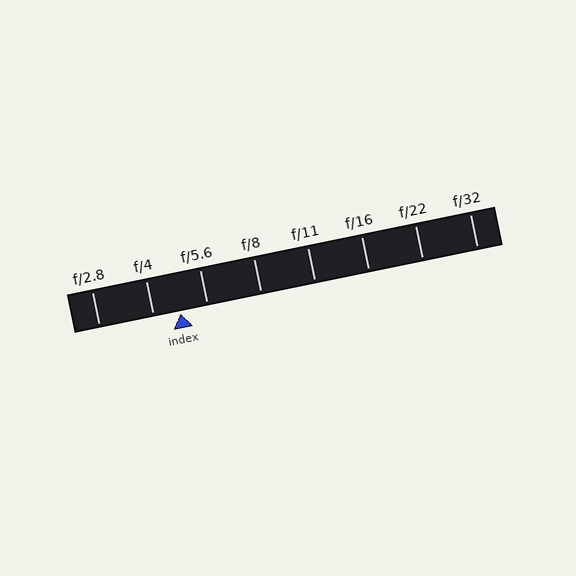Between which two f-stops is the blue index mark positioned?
The index mark is between f/4 and f/5.6.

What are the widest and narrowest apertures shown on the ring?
The widest aperture shown is f/2.8 and the narrowest is f/32.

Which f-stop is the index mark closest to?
The index mark is closest to f/5.6.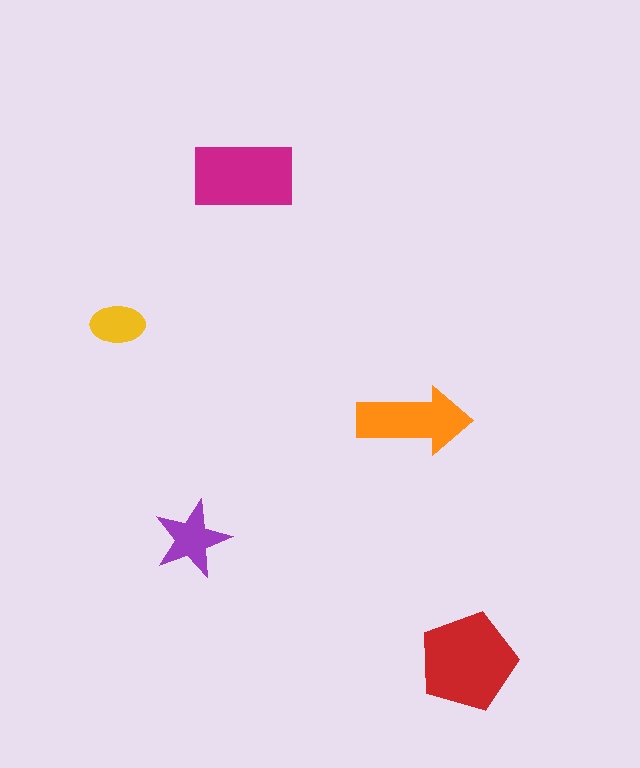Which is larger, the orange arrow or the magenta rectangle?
The magenta rectangle.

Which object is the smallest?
The yellow ellipse.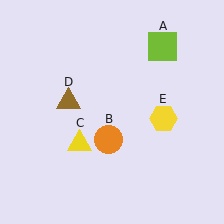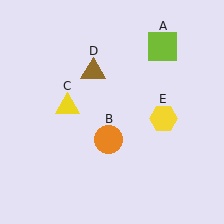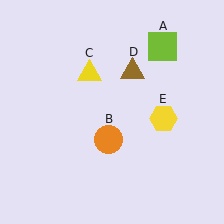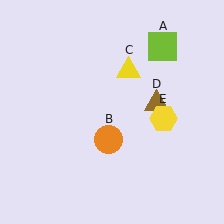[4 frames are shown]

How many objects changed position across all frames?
2 objects changed position: yellow triangle (object C), brown triangle (object D).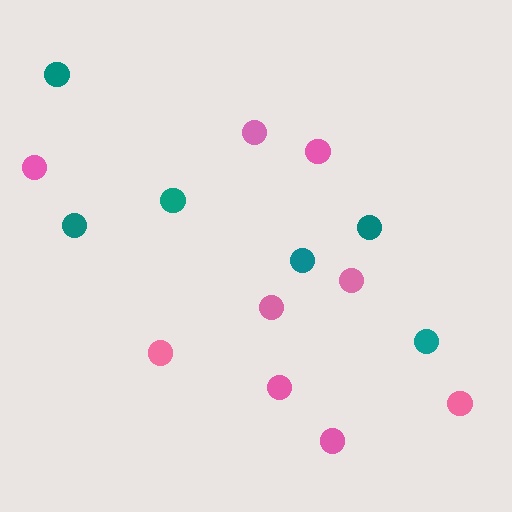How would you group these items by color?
There are 2 groups: one group of teal circles (6) and one group of pink circles (9).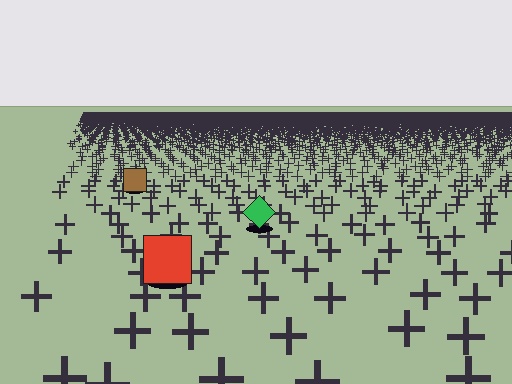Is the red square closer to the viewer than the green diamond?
Yes. The red square is closer — you can tell from the texture gradient: the ground texture is coarser near it.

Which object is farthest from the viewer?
The brown square is farthest from the viewer. It appears smaller and the ground texture around it is denser.